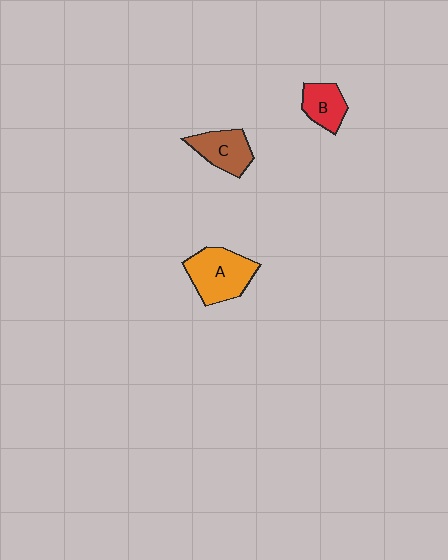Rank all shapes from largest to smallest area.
From largest to smallest: A (orange), C (brown), B (red).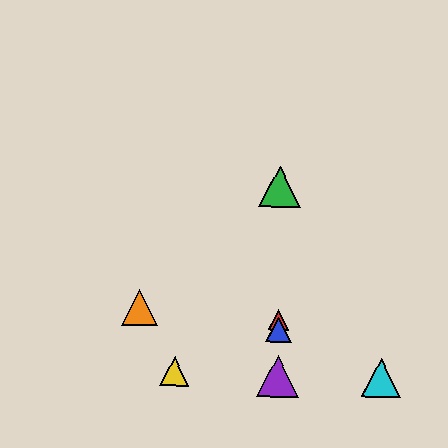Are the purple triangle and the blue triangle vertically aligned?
Yes, both are at x≈278.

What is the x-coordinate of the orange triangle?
The orange triangle is at x≈140.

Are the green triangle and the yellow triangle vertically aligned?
No, the green triangle is at x≈280 and the yellow triangle is at x≈175.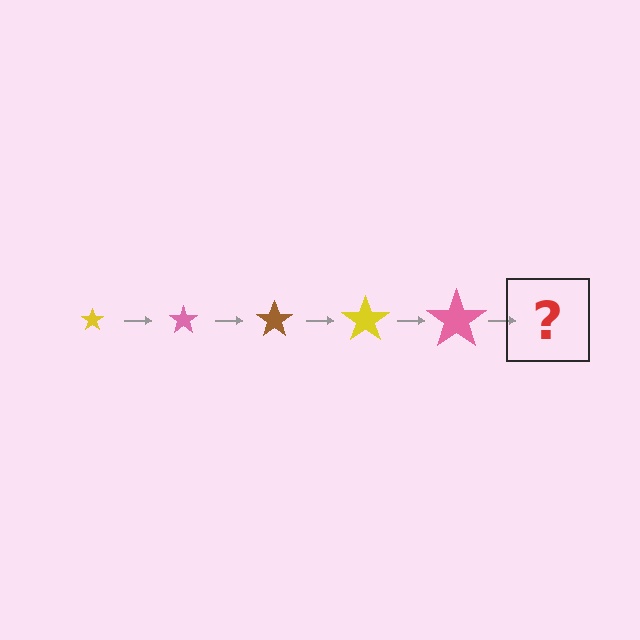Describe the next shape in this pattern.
It should be a brown star, larger than the previous one.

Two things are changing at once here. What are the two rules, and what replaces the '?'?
The two rules are that the star grows larger each step and the color cycles through yellow, pink, and brown. The '?' should be a brown star, larger than the previous one.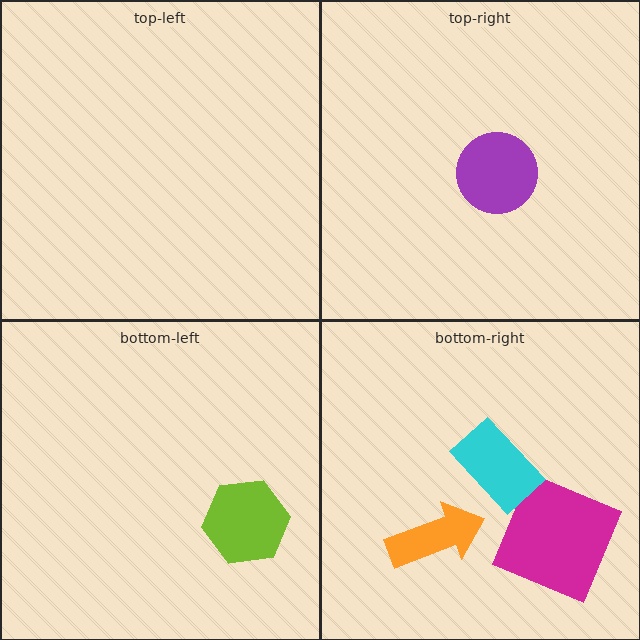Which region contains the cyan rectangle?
The bottom-right region.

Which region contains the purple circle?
The top-right region.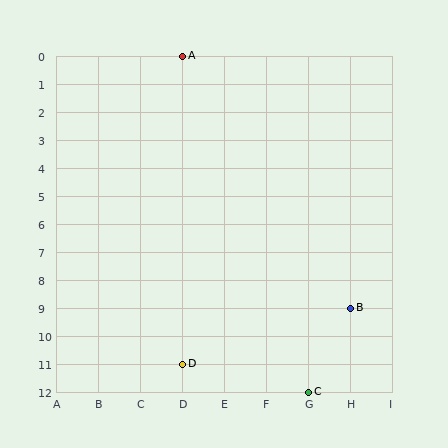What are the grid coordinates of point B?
Point B is at grid coordinates (H, 9).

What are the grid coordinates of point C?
Point C is at grid coordinates (G, 12).